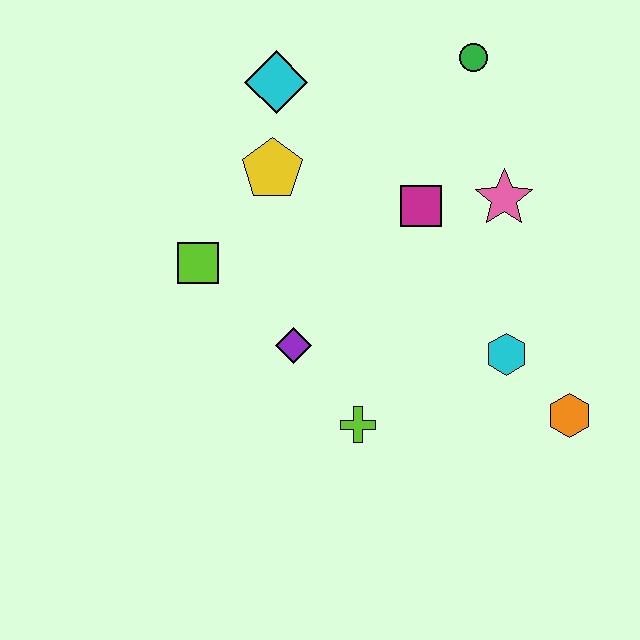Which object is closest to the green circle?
The pink star is closest to the green circle.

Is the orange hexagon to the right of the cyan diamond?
Yes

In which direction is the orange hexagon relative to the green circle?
The orange hexagon is below the green circle.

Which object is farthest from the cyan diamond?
The orange hexagon is farthest from the cyan diamond.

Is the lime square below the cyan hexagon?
No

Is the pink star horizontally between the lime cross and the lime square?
No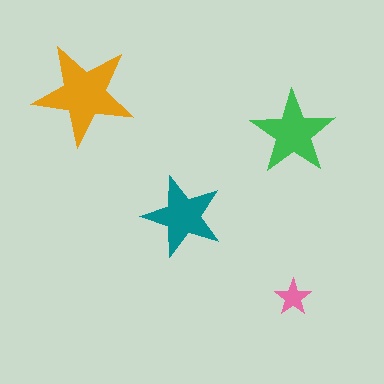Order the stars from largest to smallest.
the orange one, the green one, the teal one, the pink one.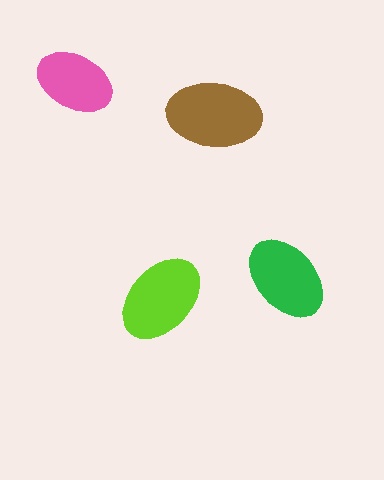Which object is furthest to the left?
The pink ellipse is leftmost.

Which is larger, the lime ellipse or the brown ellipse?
The brown one.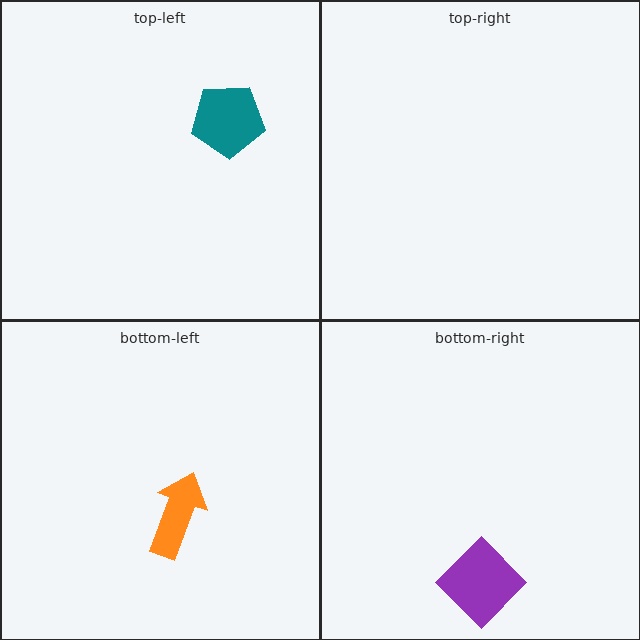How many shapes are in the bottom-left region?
1.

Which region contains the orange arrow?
The bottom-left region.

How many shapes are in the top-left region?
1.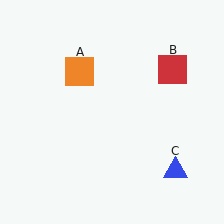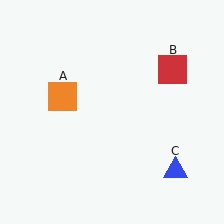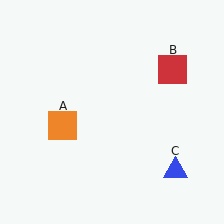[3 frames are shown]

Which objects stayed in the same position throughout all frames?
Red square (object B) and blue triangle (object C) remained stationary.